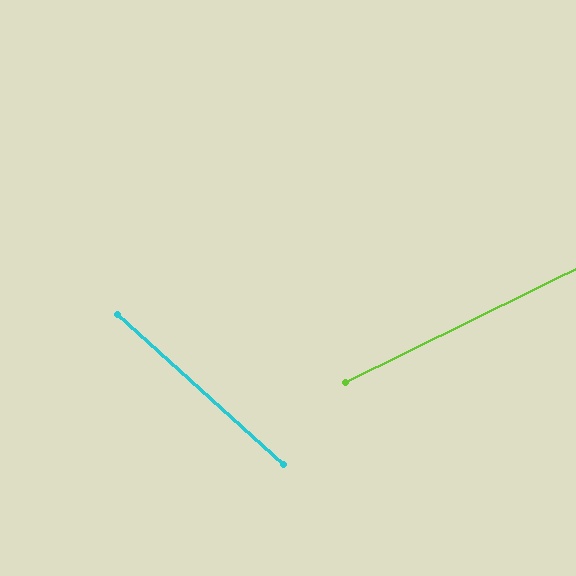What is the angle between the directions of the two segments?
Approximately 68 degrees.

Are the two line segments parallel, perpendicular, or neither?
Neither parallel nor perpendicular — they differ by about 68°.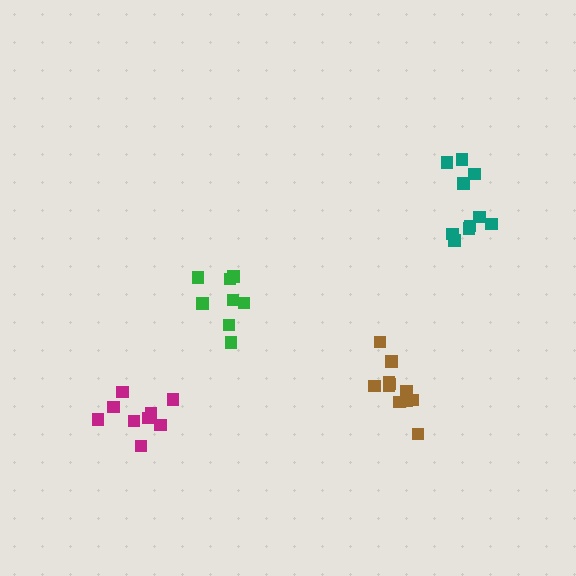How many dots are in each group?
Group 1: 8 dots, Group 2: 10 dots, Group 3: 11 dots, Group 4: 9 dots (38 total).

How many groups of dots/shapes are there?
There are 4 groups.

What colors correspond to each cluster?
The clusters are colored: green, teal, brown, magenta.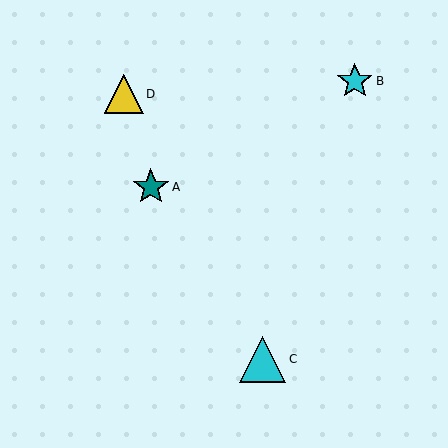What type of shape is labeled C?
Shape C is a cyan triangle.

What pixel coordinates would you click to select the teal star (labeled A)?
Click at (151, 187) to select the teal star A.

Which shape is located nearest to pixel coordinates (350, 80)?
The cyan star (labeled B) at (355, 81) is nearest to that location.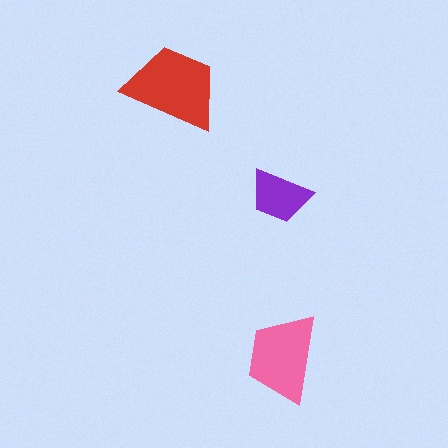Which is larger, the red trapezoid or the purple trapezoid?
The red one.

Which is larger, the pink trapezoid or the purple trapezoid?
The pink one.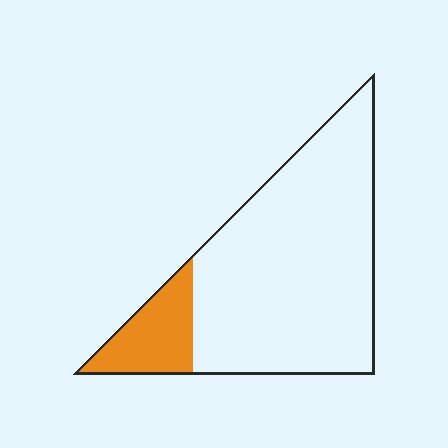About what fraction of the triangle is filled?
About one sixth (1/6).